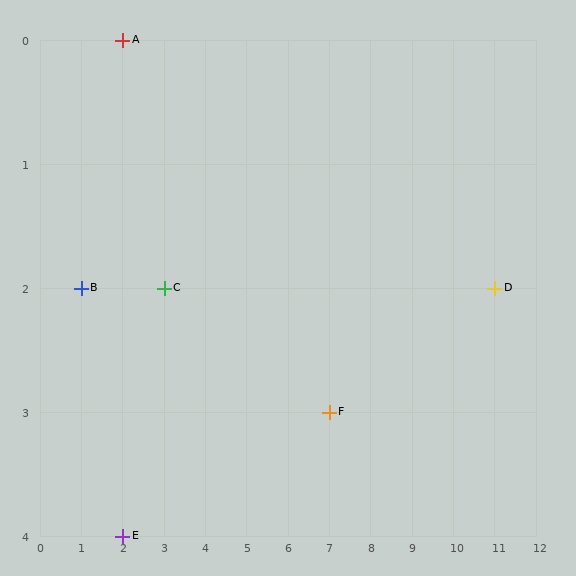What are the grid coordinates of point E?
Point E is at grid coordinates (2, 4).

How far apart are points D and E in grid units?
Points D and E are 9 columns and 2 rows apart (about 9.2 grid units diagonally).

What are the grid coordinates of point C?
Point C is at grid coordinates (3, 2).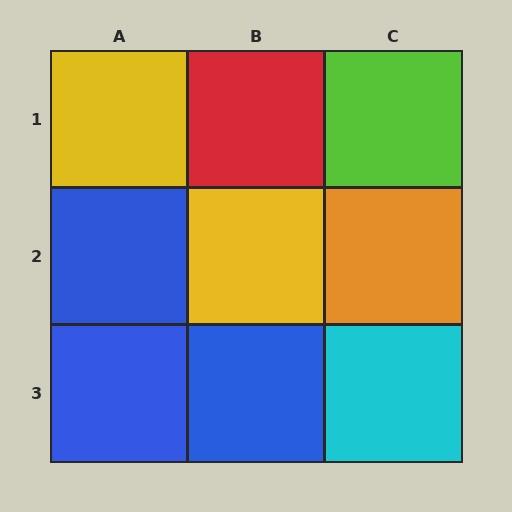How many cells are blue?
3 cells are blue.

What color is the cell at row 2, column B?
Yellow.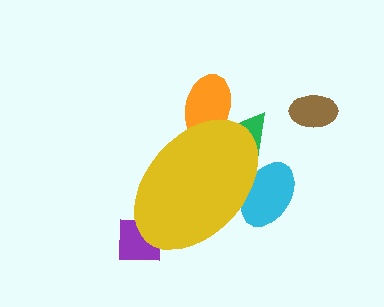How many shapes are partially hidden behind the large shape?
4 shapes are partially hidden.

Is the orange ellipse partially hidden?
Yes, the orange ellipse is partially hidden behind the yellow ellipse.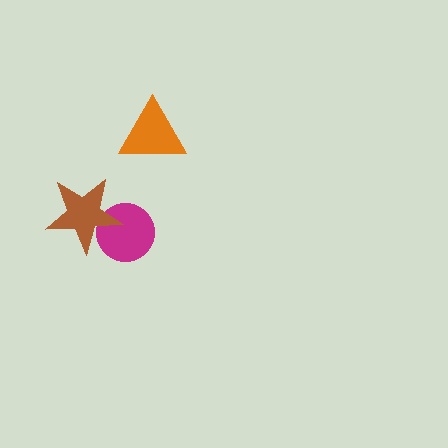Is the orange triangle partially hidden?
No, no other shape covers it.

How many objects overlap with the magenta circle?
1 object overlaps with the magenta circle.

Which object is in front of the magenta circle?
The brown star is in front of the magenta circle.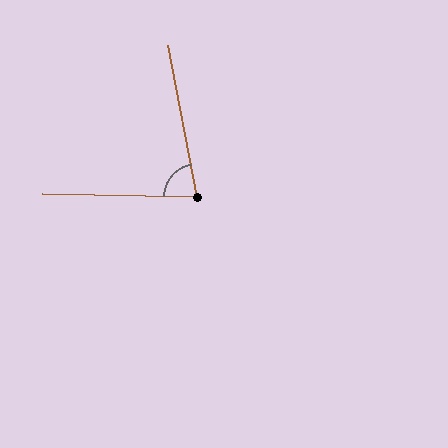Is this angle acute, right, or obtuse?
It is acute.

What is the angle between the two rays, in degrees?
Approximately 78 degrees.